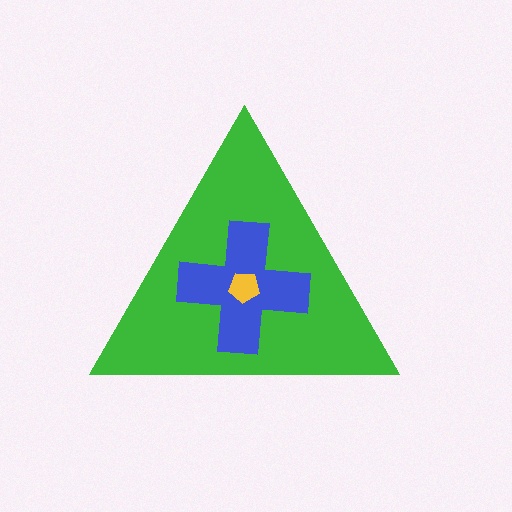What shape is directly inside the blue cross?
The yellow pentagon.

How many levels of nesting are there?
3.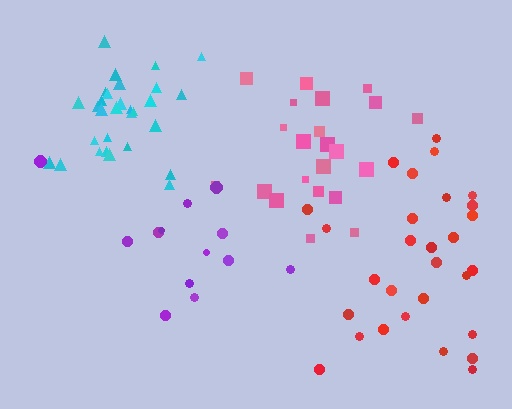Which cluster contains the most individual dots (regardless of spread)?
Cyan (30).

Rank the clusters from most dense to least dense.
cyan, pink, red, purple.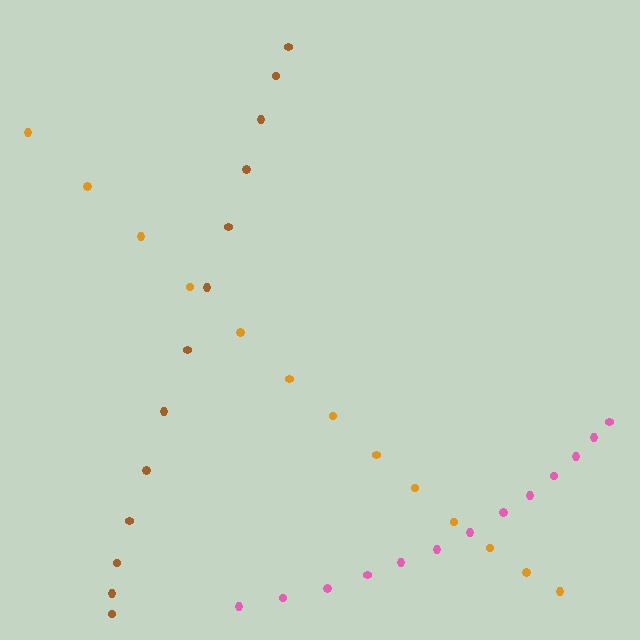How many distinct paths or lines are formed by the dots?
There are 3 distinct paths.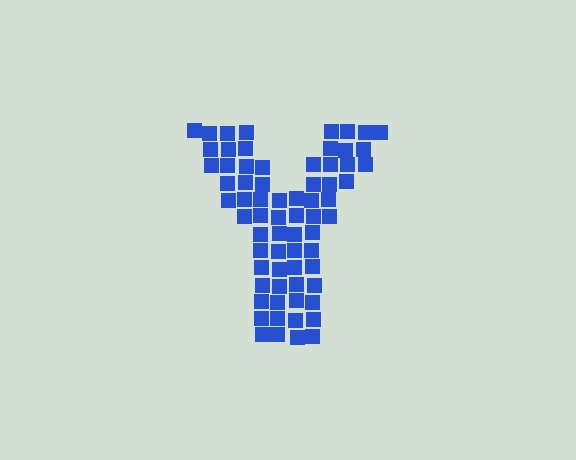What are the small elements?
The small elements are squares.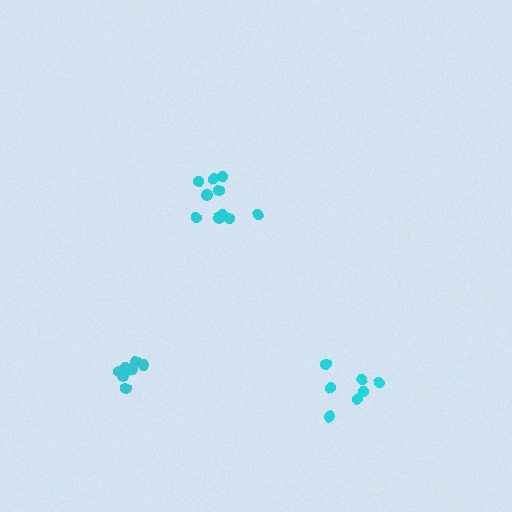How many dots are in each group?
Group 1: 10 dots, Group 2: 8 dots, Group 3: 7 dots (25 total).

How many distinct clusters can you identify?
There are 3 distinct clusters.